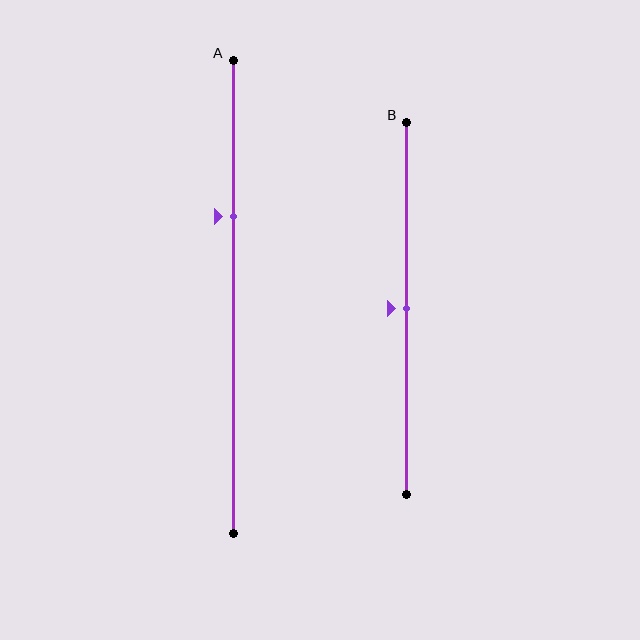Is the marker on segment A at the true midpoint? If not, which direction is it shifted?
No, the marker on segment A is shifted upward by about 17% of the segment length.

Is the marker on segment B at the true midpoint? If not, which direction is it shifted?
Yes, the marker on segment B is at the true midpoint.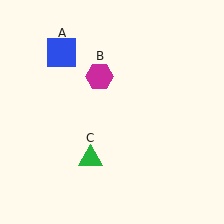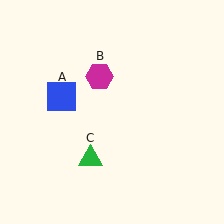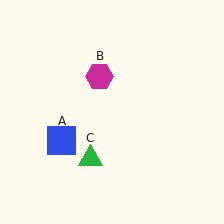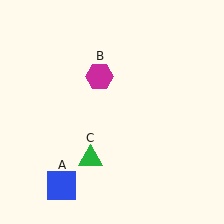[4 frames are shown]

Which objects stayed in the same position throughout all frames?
Magenta hexagon (object B) and green triangle (object C) remained stationary.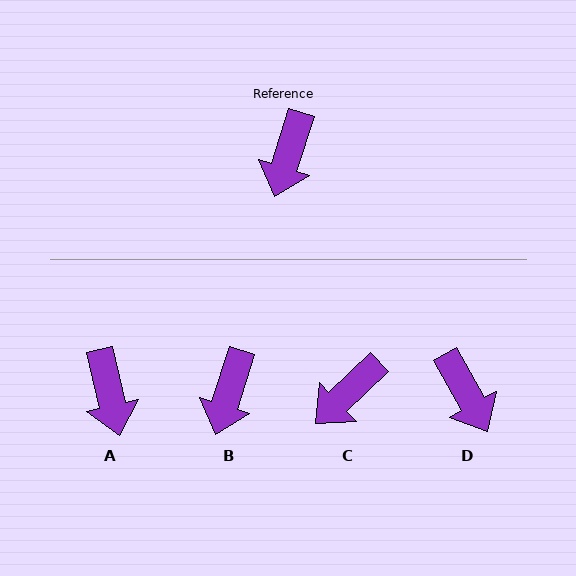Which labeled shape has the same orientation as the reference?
B.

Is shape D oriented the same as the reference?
No, it is off by about 47 degrees.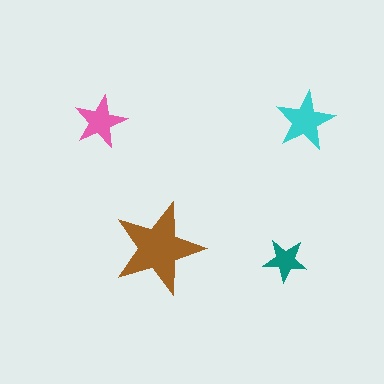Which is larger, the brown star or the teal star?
The brown one.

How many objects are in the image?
There are 4 objects in the image.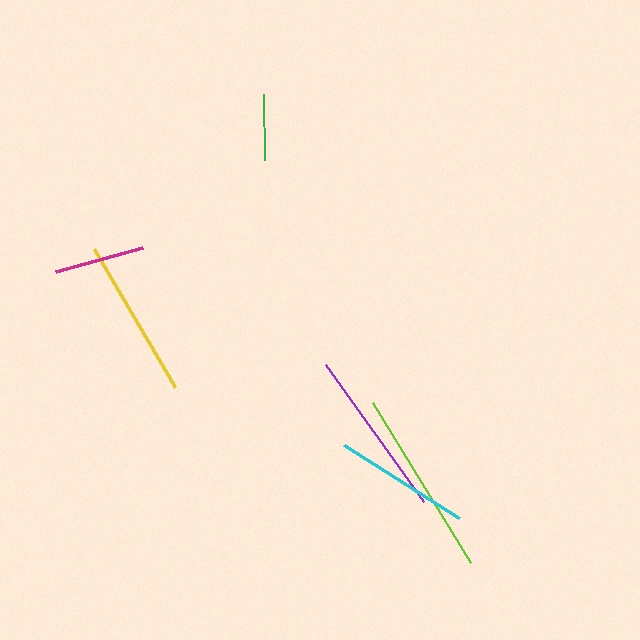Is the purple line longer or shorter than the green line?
The purple line is longer than the green line.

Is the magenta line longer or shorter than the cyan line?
The cyan line is longer than the magenta line.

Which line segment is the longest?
The lime line is the longest at approximately 187 pixels.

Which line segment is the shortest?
The green line is the shortest at approximately 67 pixels.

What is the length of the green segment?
The green segment is approximately 67 pixels long.